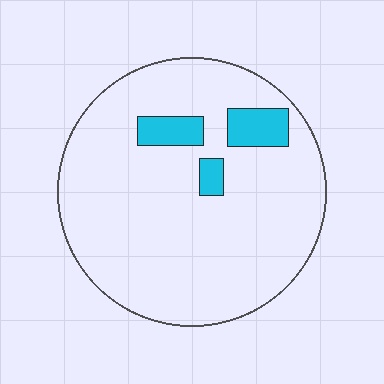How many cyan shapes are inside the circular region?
3.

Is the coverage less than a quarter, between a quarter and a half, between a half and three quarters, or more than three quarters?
Less than a quarter.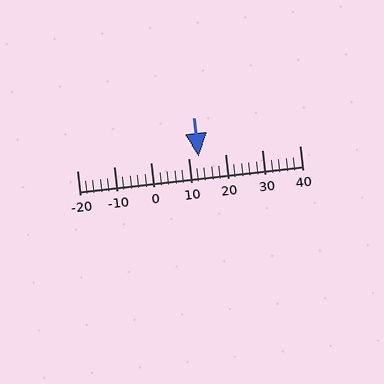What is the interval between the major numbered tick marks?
The major tick marks are spaced 10 units apart.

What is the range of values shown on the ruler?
The ruler shows values from -20 to 40.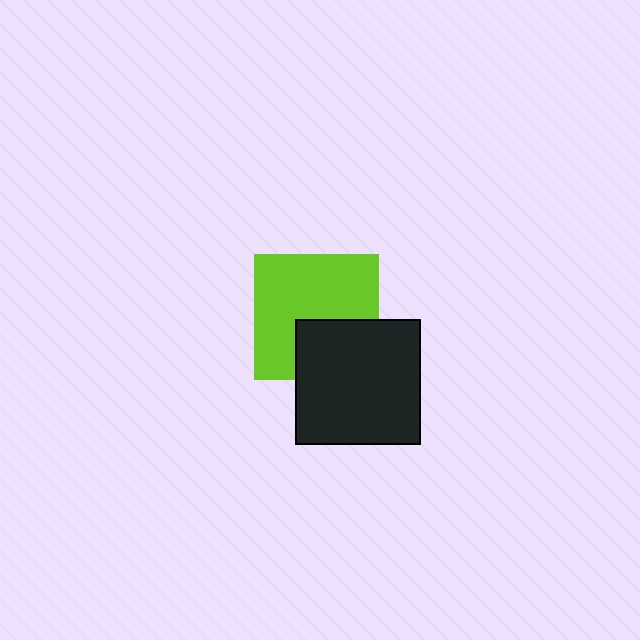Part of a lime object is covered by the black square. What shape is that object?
It is a square.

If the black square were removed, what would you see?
You would see the complete lime square.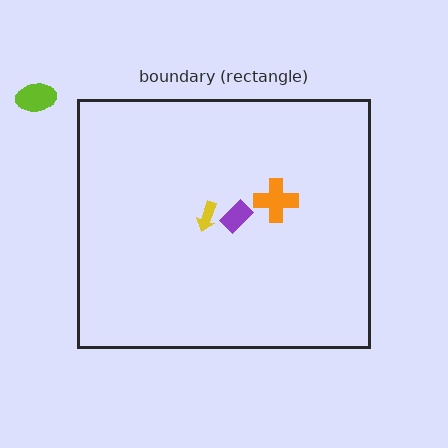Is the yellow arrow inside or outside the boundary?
Inside.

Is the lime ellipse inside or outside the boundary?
Outside.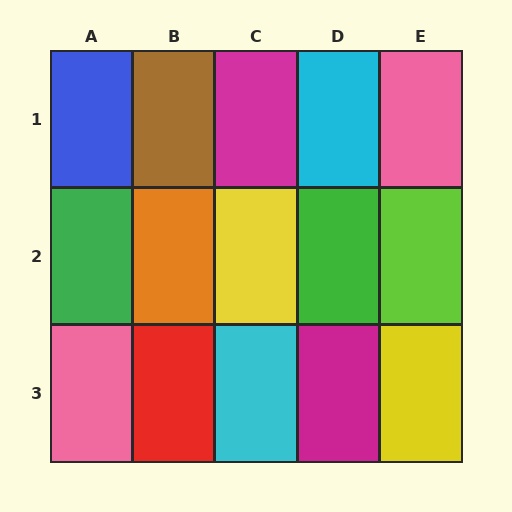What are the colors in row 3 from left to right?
Pink, red, cyan, magenta, yellow.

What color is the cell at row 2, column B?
Orange.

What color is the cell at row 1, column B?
Brown.